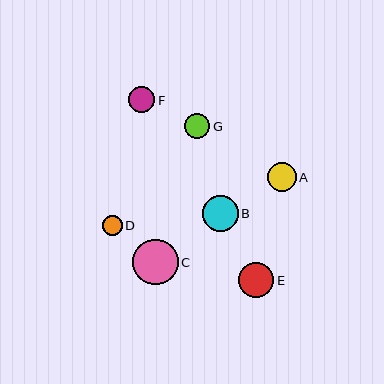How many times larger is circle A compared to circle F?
Circle A is approximately 1.1 times the size of circle F.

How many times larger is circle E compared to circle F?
Circle E is approximately 1.4 times the size of circle F.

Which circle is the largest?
Circle C is the largest with a size of approximately 45 pixels.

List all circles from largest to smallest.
From largest to smallest: C, B, E, A, F, G, D.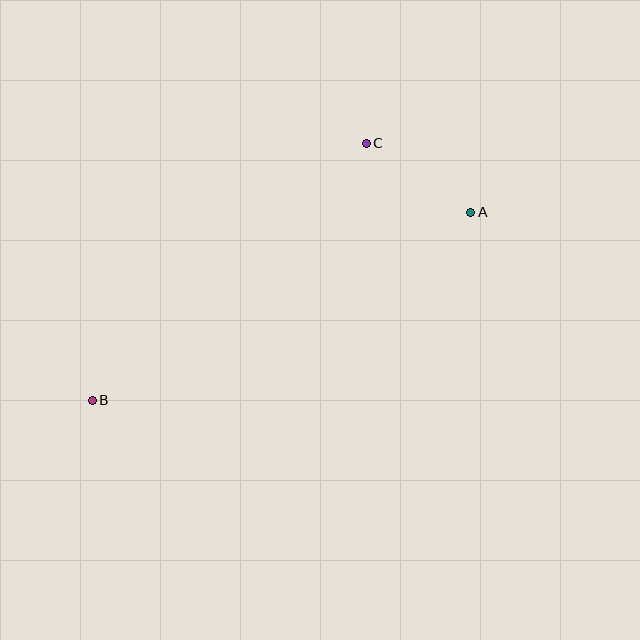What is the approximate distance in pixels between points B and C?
The distance between B and C is approximately 375 pixels.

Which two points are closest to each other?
Points A and C are closest to each other.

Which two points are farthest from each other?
Points A and B are farthest from each other.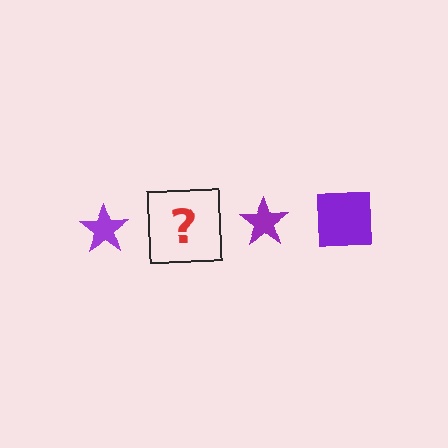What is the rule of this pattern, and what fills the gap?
The rule is that the pattern cycles through star, square shapes in purple. The gap should be filled with a purple square.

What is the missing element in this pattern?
The missing element is a purple square.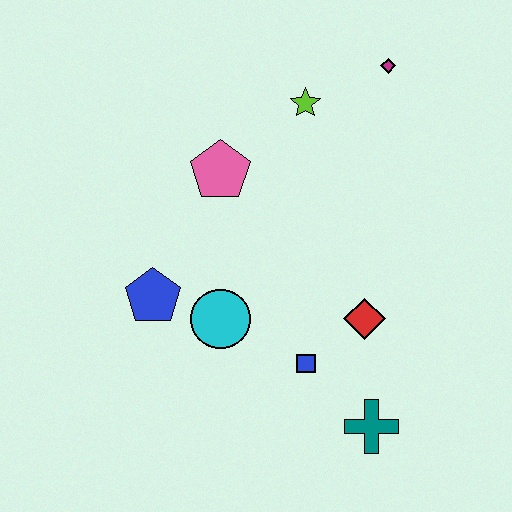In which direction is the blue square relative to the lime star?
The blue square is below the lime star.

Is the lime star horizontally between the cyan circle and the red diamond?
Yes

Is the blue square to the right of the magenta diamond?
No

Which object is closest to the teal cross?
The blue square is closest to the teal cross.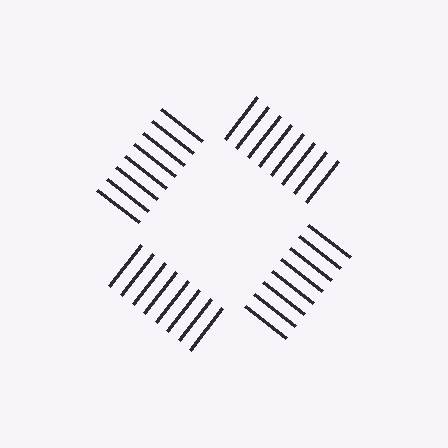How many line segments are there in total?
32 — 8 along each of the 4 edges.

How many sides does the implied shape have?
4 sides — the line-ends trace a square.